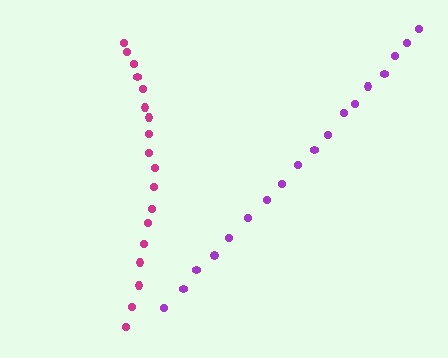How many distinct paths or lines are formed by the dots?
There are 2 distinct paths.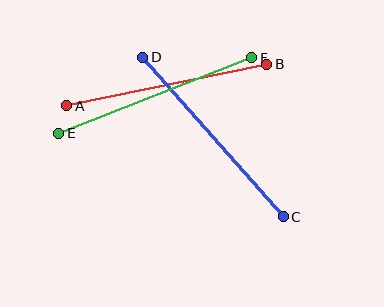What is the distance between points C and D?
The distance is approximately 212 pixels.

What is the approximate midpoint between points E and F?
The midpoint is at approximately (155, 95) pixels.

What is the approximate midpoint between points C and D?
The midpoint is at approximately (213, 137) pixels.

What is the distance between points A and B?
The distance is approximately 204 pixels.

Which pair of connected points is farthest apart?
Points C and D are farthest apart.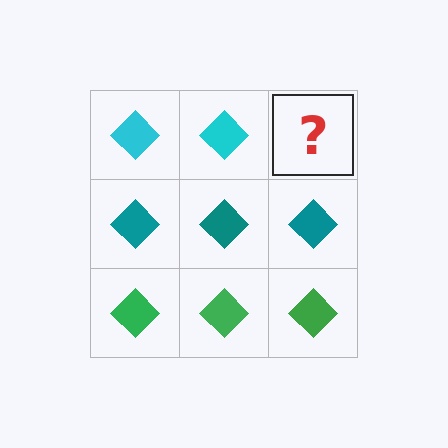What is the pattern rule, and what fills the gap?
The rule is that each row has a consistent color. The gap should be filled with a cyan diamond.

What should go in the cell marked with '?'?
The missing cell should contain a cyan diamond.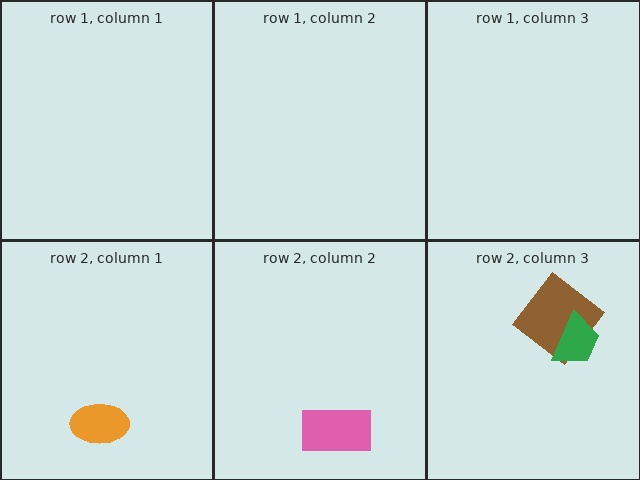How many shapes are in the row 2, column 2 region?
1.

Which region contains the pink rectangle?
The row 2, column 2 region.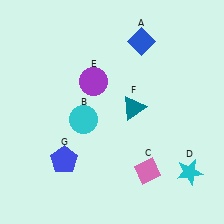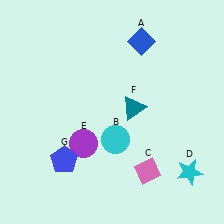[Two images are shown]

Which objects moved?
The objects that moved are: the cyan circle (B), the purple circle (E).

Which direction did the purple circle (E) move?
The purple circle (E) moved down.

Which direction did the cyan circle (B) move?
The cyan circle (B) moved right.